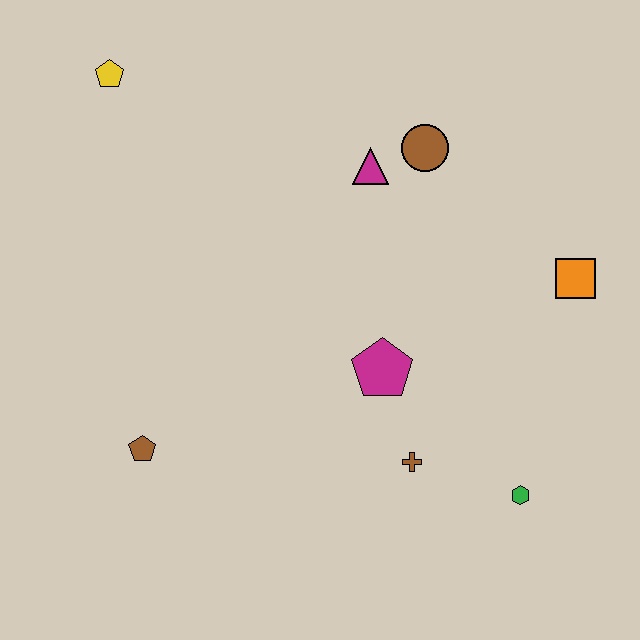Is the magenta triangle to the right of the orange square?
No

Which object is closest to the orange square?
The brown circle is closest to the orange square.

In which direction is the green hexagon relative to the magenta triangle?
The green hexagon is below the magenta triangle.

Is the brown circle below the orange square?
No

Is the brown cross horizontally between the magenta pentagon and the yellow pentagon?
No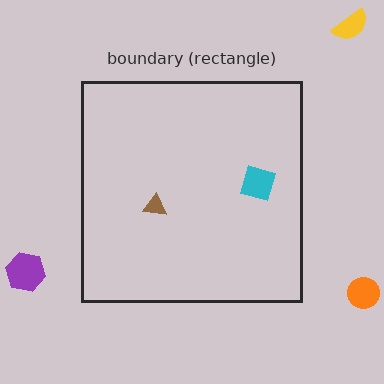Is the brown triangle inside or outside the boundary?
Inside.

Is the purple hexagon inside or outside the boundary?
Outside.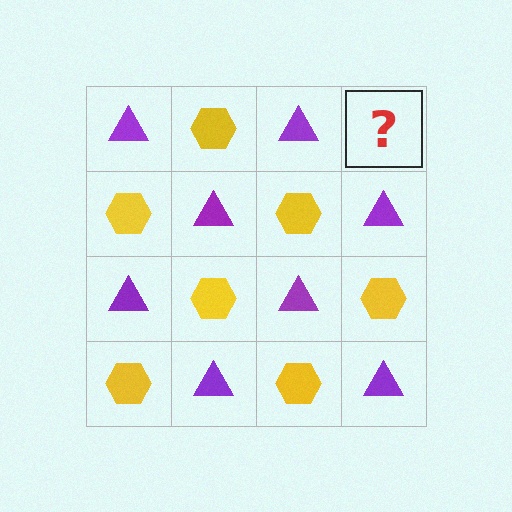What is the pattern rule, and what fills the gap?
The rule is that it alternates purple triangle and yellow hexagon in a checkerboard pattern. The gap should be filled with a yellow hexagon.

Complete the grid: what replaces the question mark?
The question mark should be replaced with a yellow hexagon.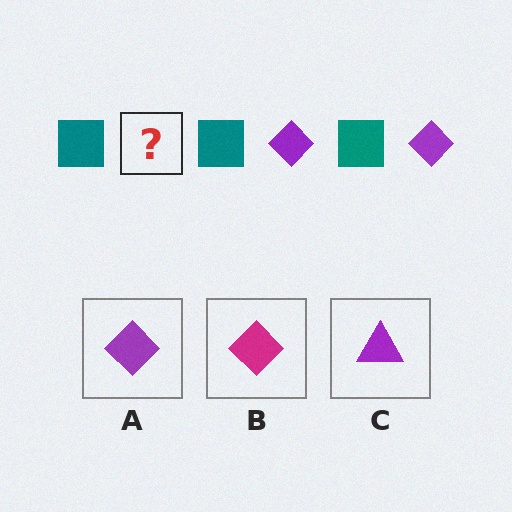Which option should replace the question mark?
Option A.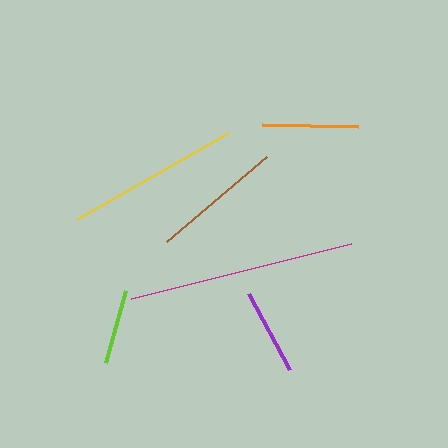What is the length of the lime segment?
The lime segment is approximately 75 pixels long.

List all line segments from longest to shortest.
From longest to shortest: magenta, yellow, brown, orange, purple, lime.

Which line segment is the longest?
The magenta line is the longest at approximately 227 pixels.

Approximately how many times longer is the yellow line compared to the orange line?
The yellow line is approximately 1.8 times the length of the orange line.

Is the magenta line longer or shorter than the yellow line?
The magenta line is longer than the yellow line.